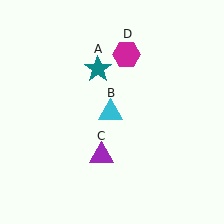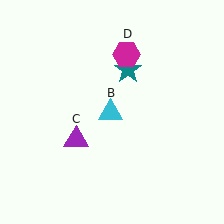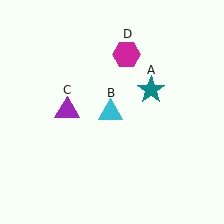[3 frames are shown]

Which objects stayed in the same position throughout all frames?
Cyan triangle (object B) and magenta hexagon (object D) remained stationary.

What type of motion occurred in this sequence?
The teal star (object A), purple triangle (object C) rotated clockwise around the center of the scene.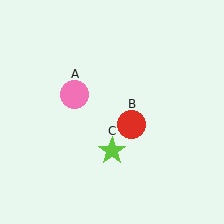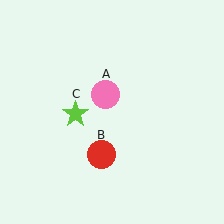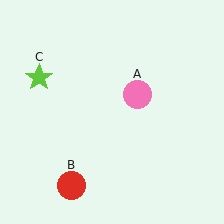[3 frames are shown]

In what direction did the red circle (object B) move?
The red circle (object B) moved down and to the left.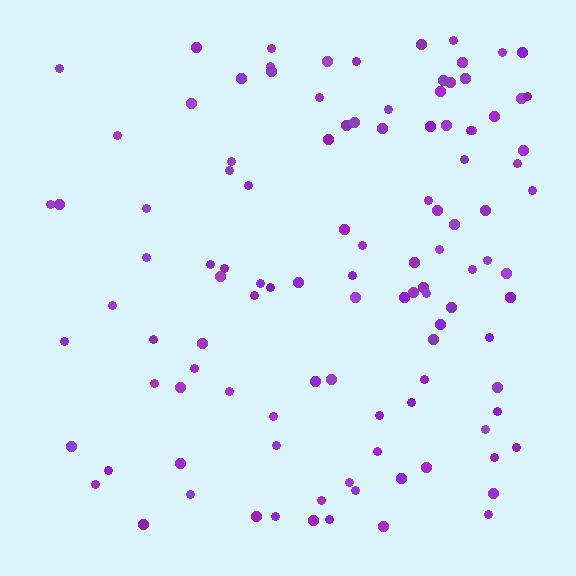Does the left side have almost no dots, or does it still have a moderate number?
Still a moderate number, just noticeably fewer than the right.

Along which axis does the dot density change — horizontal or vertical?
Horizontal.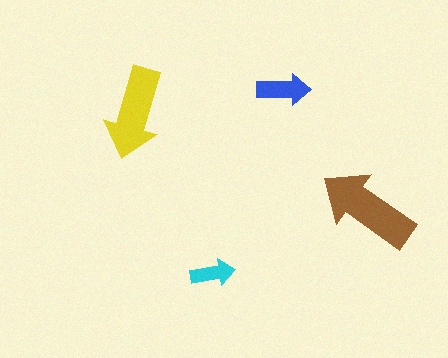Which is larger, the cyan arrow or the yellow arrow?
The yellow one.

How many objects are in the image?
There are 4 objects in the image.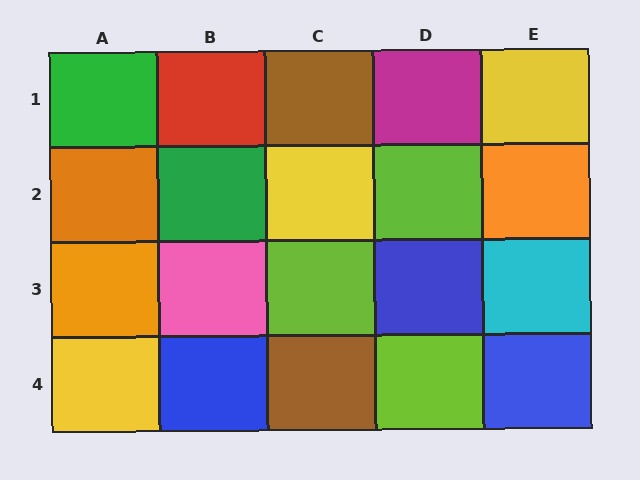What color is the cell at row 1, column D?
Magenta.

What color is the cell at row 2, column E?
Orange.